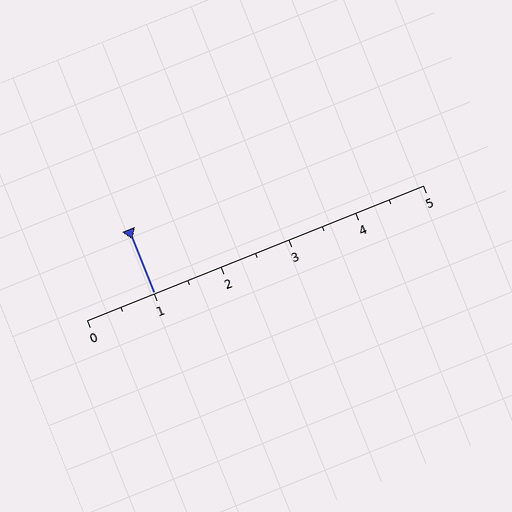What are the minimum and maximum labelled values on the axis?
The axis runs from 0 to 5.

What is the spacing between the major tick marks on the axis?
The major ticks are spaced 1 apart.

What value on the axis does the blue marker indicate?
The marker indicates approximately 1.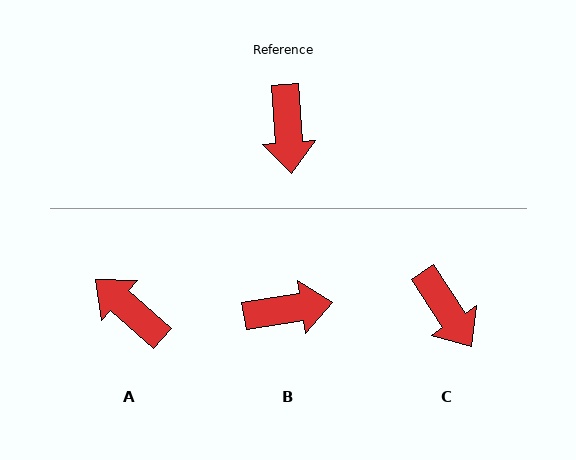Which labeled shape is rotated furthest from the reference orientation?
A, about 136 degrees away.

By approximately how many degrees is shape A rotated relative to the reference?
Approximately 136 degrees clockwise.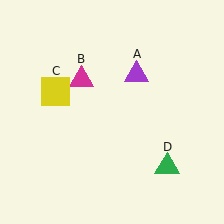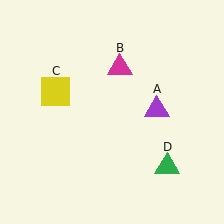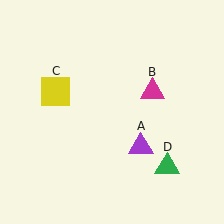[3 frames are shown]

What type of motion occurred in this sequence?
The purple triangle (object A), magenta triangle (object B) rotated clockwise around the center of the scene.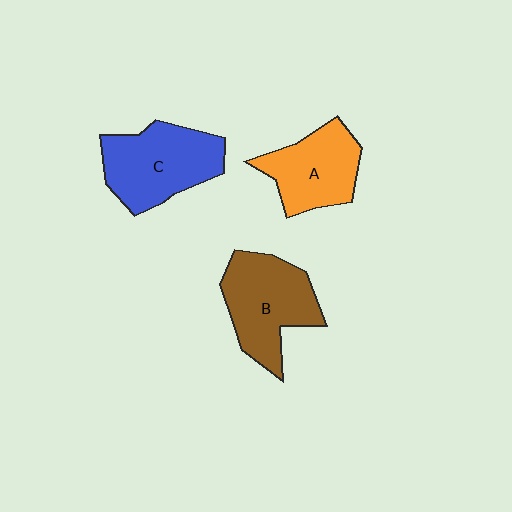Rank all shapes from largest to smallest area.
From largest to smallest: C (blue), B (brown), A (orange).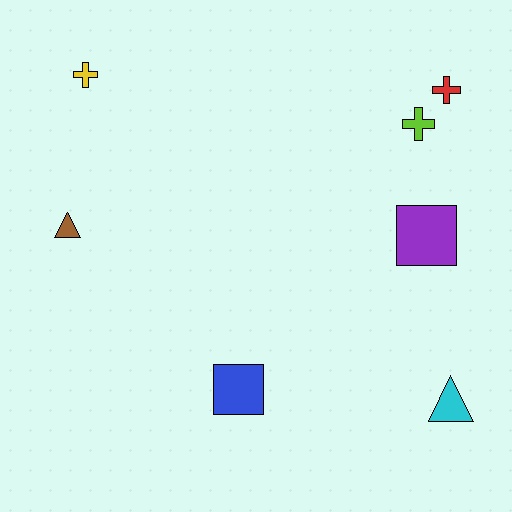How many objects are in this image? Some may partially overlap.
There are 7 objects.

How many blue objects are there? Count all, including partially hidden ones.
There is 1 blue object.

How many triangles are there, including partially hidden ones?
There are 2 triangles.